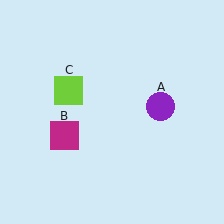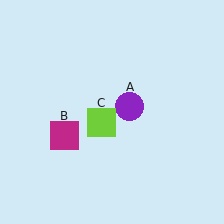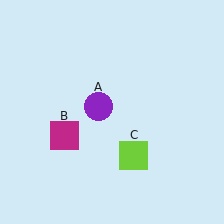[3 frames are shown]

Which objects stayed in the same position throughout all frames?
Magenta square (object B) remained stationary.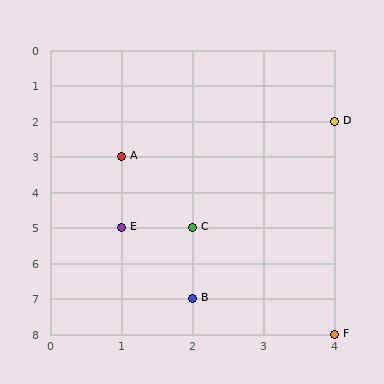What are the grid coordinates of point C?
Point C is at grid coordinates (2, 5).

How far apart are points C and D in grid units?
Points C and D are 2 columns and 3 rows apart (about 3.6 grid units diagonally).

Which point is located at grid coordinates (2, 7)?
Point B is at (2, 7).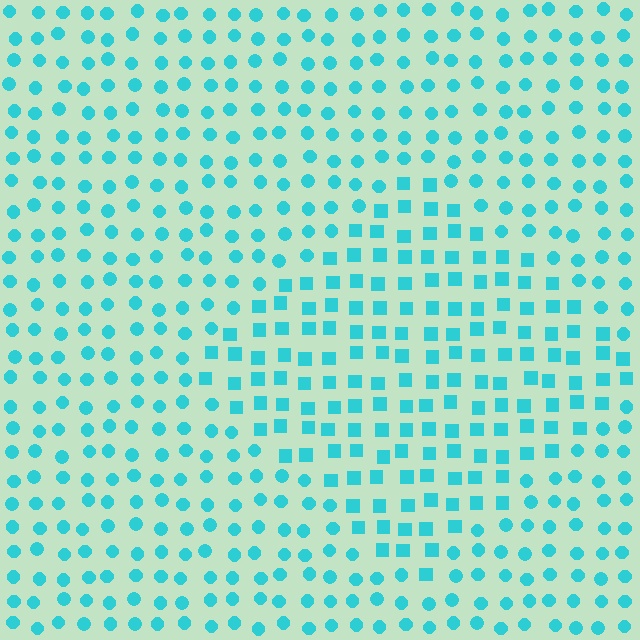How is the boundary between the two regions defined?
The boundary is defined by a change in element shape: squares inside vs. circles outside. All elements share the same color and spacing.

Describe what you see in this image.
The image is filled with small cyan elements arranged in a uniform grid. A diamond-shaped region contains squares, while the surrounding area contains circles. The boundary is defined purely by the change in element shape.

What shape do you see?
I see a diamond.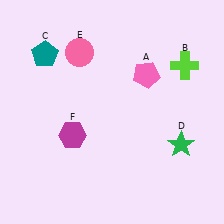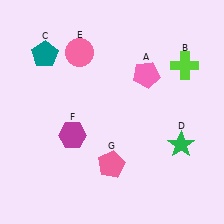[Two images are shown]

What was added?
A pink pentagon (G) was added in Image 2.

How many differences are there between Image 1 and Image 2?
There is 1 difference between the two images.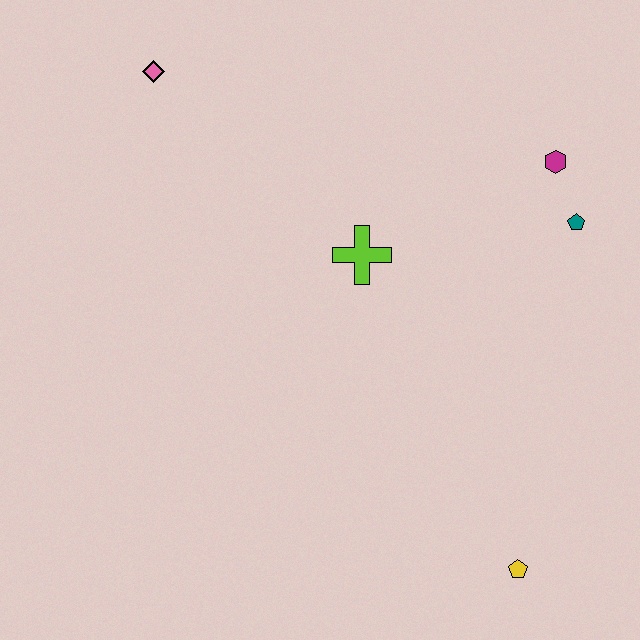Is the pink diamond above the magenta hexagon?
Yes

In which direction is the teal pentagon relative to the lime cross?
The teal pentagon is to the right of the lime cross.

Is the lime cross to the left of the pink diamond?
No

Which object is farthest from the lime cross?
The yellow pentagon is farthest from the lime cross.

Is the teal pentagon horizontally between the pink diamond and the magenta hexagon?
No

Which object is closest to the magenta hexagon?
The teal pentagon is closest to the magenta hexagon.